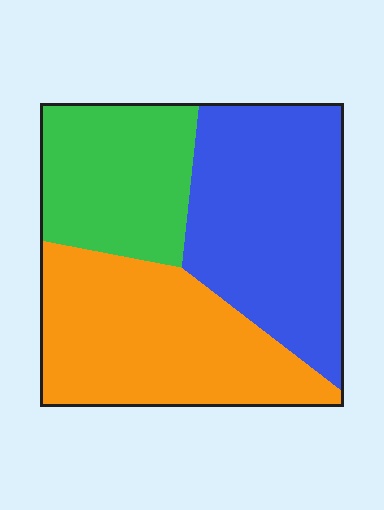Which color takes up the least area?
Green, at roughly 25%.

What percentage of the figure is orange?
Orange covers 37% of the figure.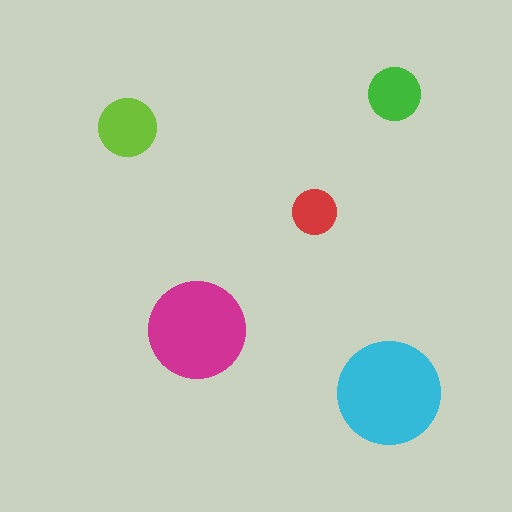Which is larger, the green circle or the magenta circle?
The magenta one.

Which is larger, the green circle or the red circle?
The green one.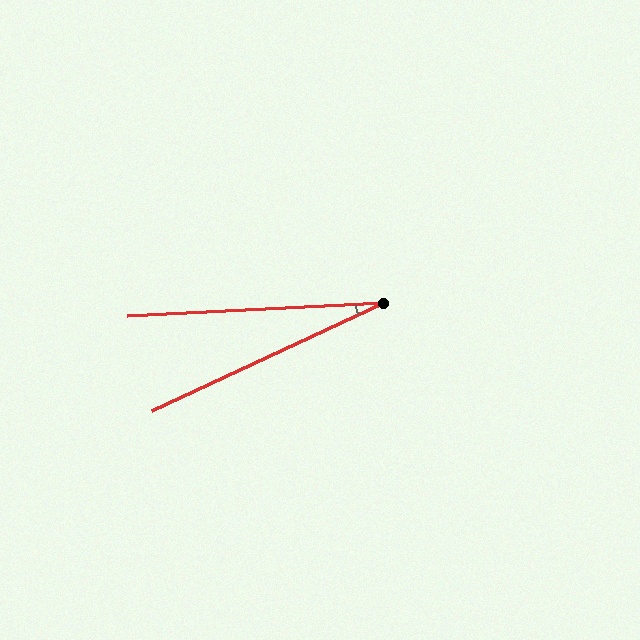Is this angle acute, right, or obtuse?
It is acute.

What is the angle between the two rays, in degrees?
Approximately 22 degrees.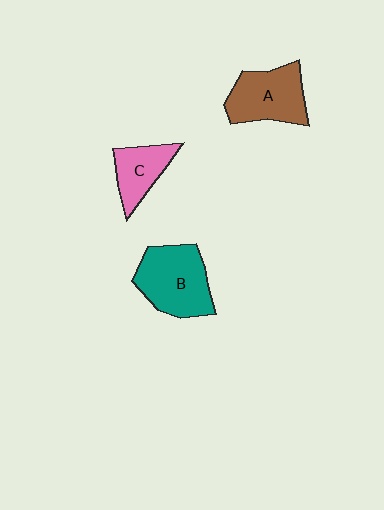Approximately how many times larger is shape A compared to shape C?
Approximately 1.5 times.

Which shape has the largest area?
Shape B (teal).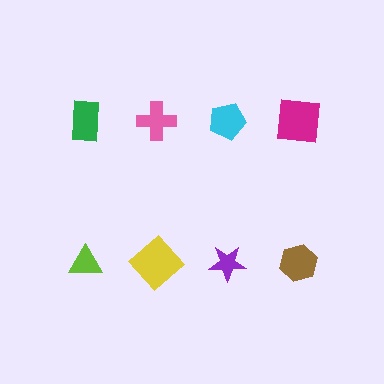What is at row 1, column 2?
A pink cross.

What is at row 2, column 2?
A yellow diamond.